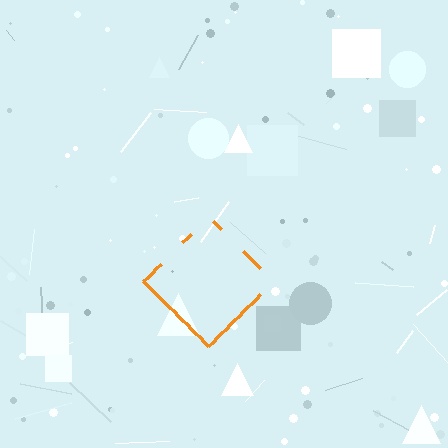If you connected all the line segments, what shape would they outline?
They would outline a diamond.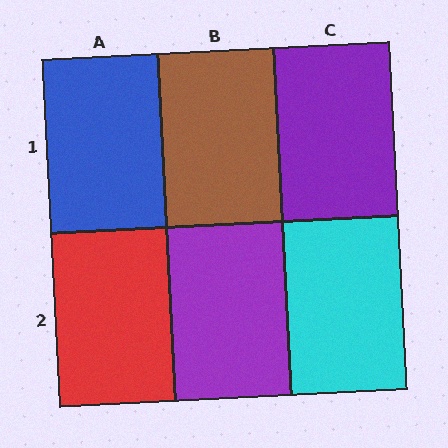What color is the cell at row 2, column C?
Cyan.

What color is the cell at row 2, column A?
Red.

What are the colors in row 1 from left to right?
Blue, brown, purple.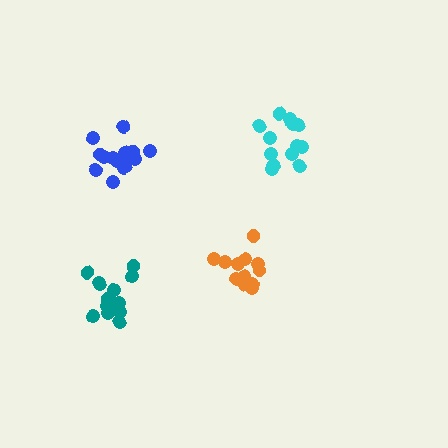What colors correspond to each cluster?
The clusters are colored: blue, cyan, orange, teal.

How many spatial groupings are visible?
There are 4 spatial groupings.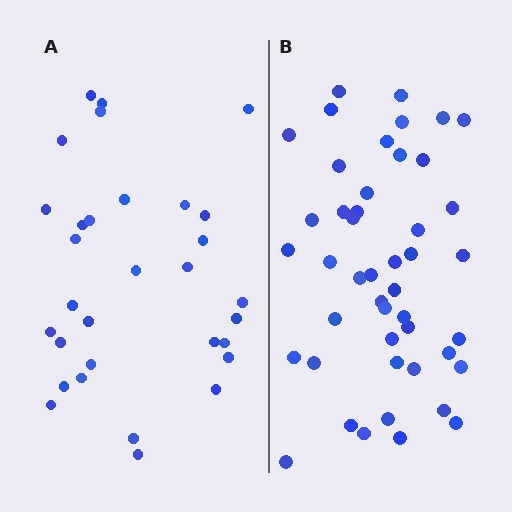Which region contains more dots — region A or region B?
Region B (the right region) has more dots.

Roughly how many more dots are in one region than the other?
Region B has approximately 15 more dots than region A.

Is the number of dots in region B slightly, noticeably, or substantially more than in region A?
Region B has substantially more. The ratio is roughly 1.5 to 1.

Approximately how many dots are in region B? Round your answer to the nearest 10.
About 50 dots. (The exact count is 46, which rounds to 50.)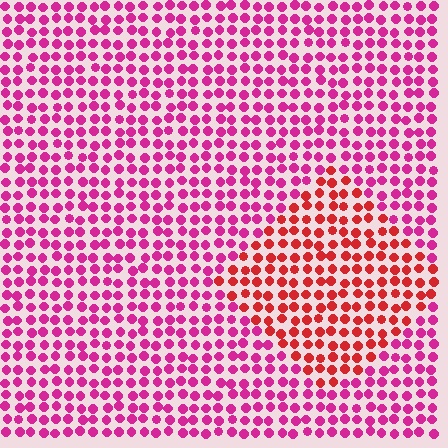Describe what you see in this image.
The image is filled with small magenta elements in a uniform arrangement. A diamond-shaped region is visible where the elements are tinted to a slightly different hue, forming a subtle color boundary.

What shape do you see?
I see a diamond.